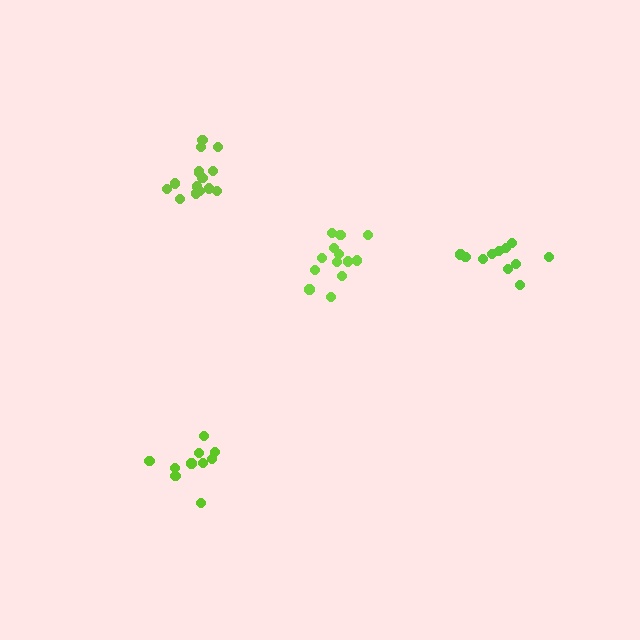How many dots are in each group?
Group 1: 15 dots, Group 2: 13 dots, Group 3: 11 dots, Group 4: 10 dots (49 total).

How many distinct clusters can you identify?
There are 4 distinct clusters.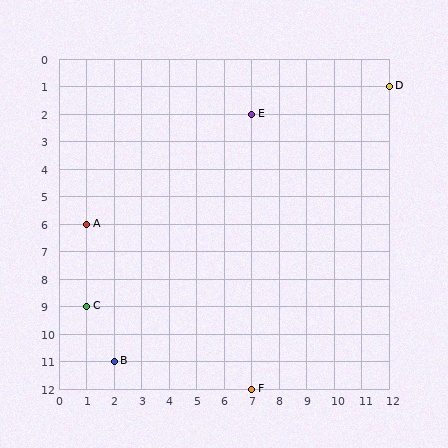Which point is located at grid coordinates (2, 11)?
Point B is at (2, 11).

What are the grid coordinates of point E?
Point E is at grid coordinates (7, 2).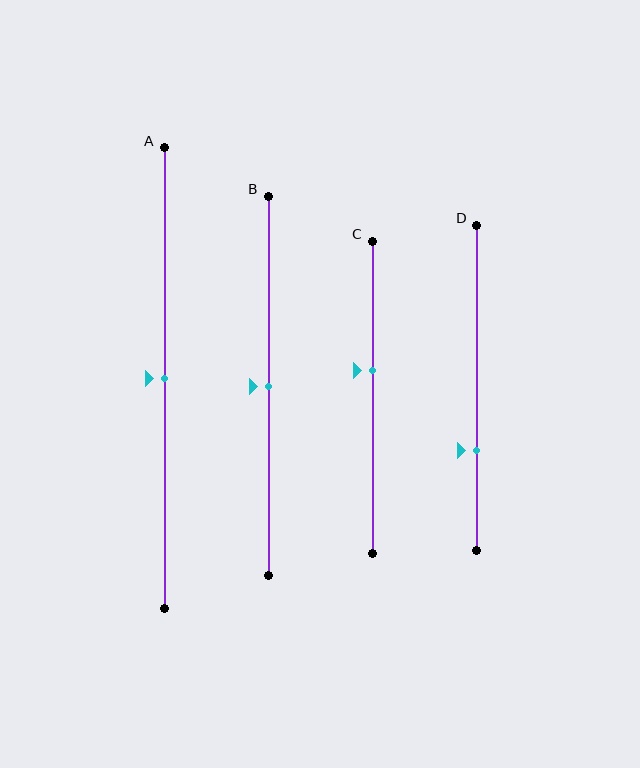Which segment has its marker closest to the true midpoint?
Segment A has its marker closest to the true midpoint.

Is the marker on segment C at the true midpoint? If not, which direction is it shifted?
No, the marker on segment C is shifted upward by about 9% of the segment length.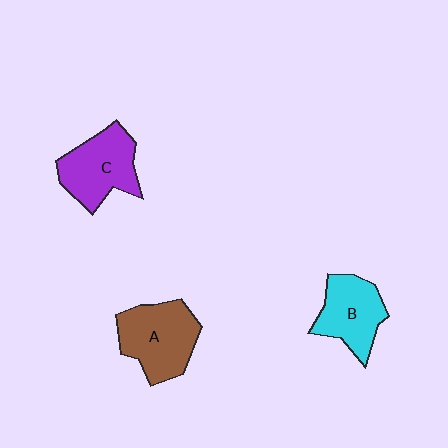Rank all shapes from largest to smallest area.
From largest to smallest: A (brown), C (purple), B (cyan).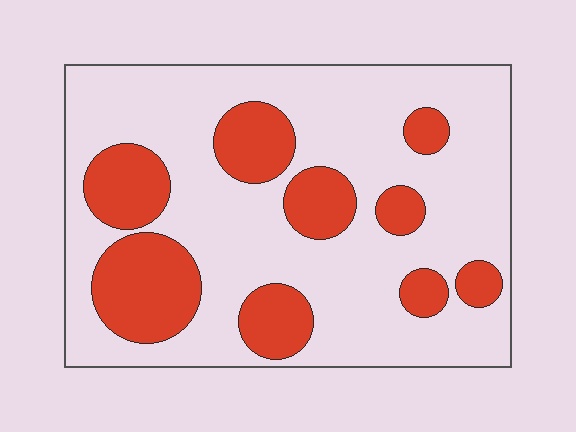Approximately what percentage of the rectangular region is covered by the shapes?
Approximately 30%.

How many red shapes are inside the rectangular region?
9.